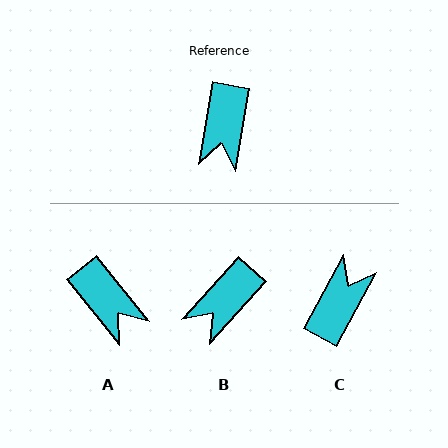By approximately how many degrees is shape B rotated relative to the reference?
Approximately 32 degrees clockwise.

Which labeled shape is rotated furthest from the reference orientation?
C, about 161 degrees away.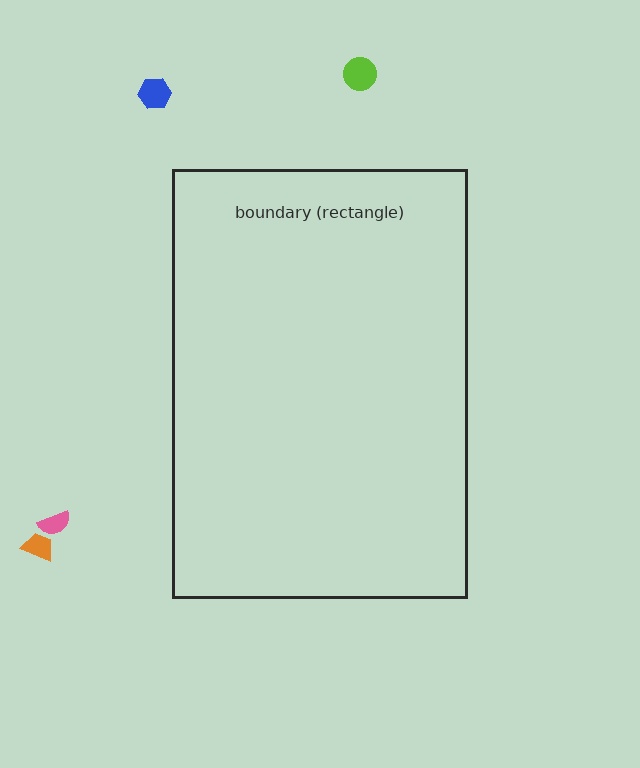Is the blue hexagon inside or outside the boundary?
Outside.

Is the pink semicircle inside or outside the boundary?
Outside.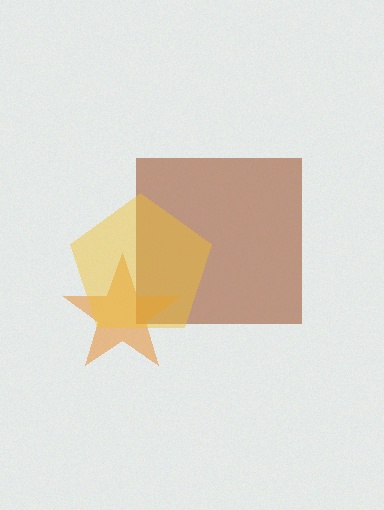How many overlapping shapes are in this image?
There are 3 overlapping shapes in the image.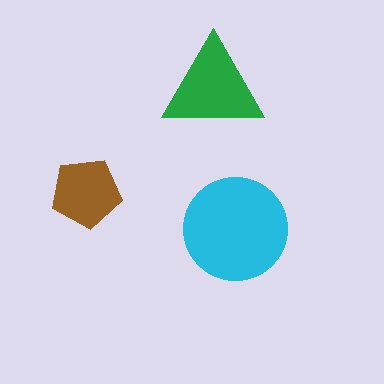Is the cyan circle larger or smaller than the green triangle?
Larger.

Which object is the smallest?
The brown pentagon.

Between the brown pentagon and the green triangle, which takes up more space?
The green triangle.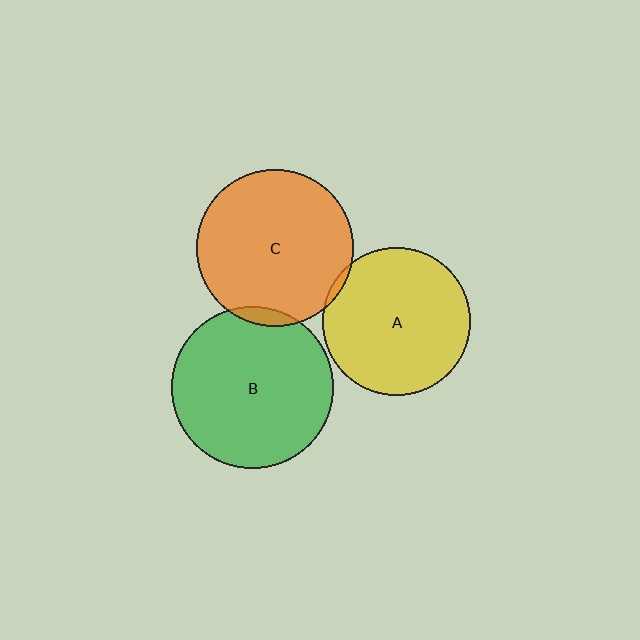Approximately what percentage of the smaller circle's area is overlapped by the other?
Approximately 5%.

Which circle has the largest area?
Circle B (green).